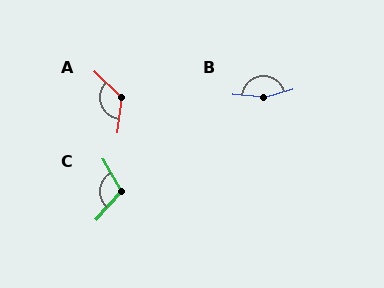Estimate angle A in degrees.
Approximately 127 degrees.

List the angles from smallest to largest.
C (108°), A (127°), B (159°).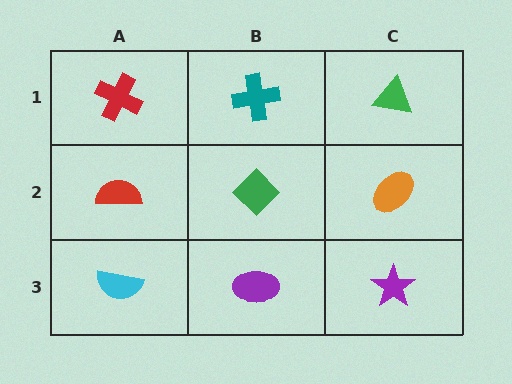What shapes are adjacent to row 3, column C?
An orange ellipse (row 2, column C), a purple ellipse (row 3, column B).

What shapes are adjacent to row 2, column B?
A teal cross (row 1, column B), a purple ellipse (row 3, column B), a red semicircle (row 2, column A), an orange ellipse (row 2, column C).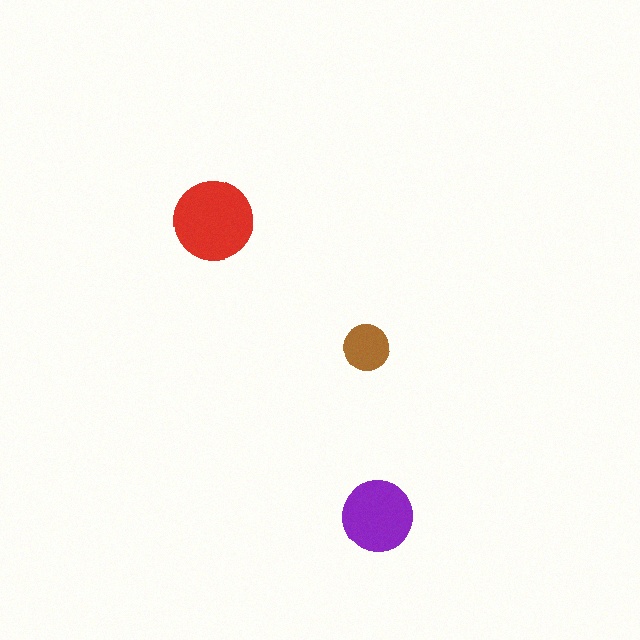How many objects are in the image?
There are 3 objects in the image.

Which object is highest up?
The red circle is topmost.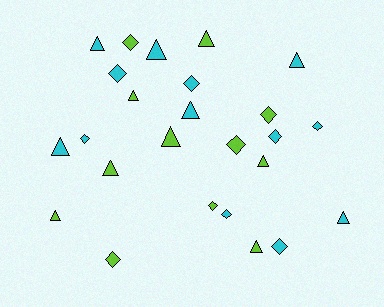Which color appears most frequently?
Cyan, with 13 objects.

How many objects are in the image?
There are 25 objects.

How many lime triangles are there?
There are 7 lime triangles.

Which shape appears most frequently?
Triangle, with 13 objects.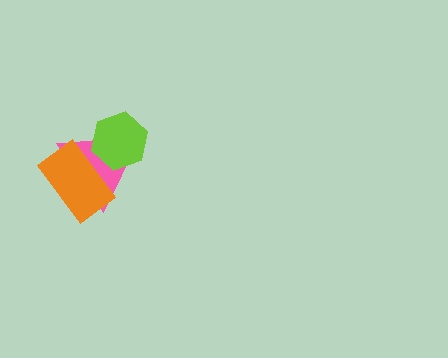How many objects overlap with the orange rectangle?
2 objects overlap with the orange rectangle.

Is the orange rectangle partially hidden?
No, no other shape covers it.